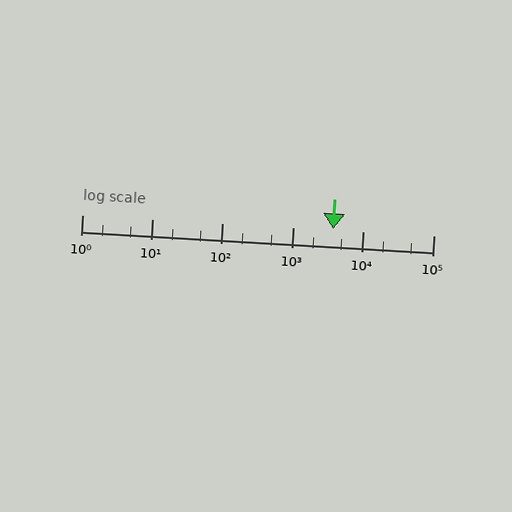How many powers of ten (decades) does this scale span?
The scale spans 5 decades, from 1 to 100000.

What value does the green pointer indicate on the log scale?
The pointer indicates approximately 3700.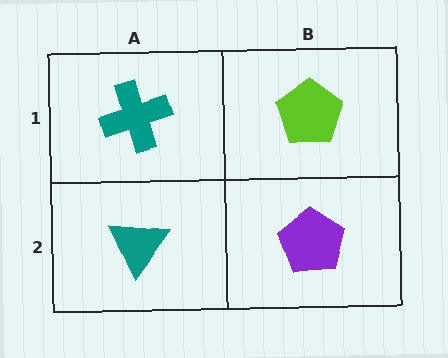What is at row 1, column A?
A teal cross.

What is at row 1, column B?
A lime pentagon.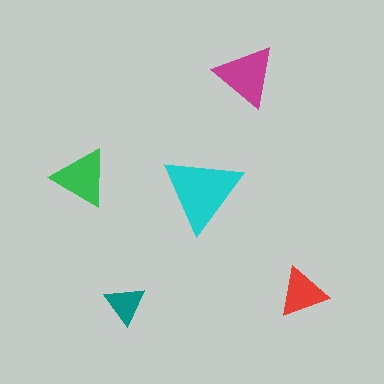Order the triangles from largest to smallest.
the cyan one, the magenta one, the green one, the red one, the teal one.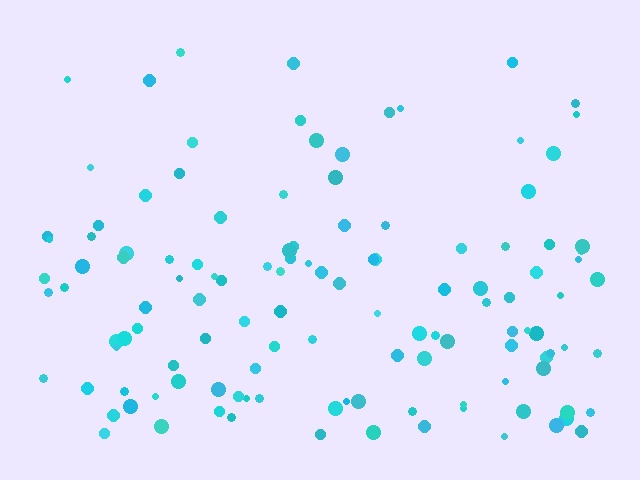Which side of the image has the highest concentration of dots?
The bottom.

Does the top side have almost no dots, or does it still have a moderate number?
Still a moderate number, just noticeably fewer than the bottom.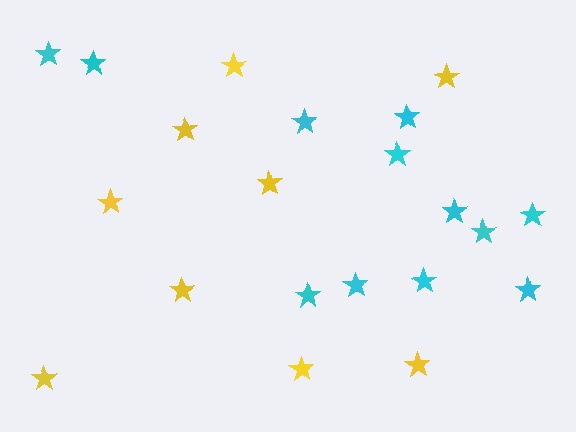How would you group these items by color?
There are 2 groups: one group of yellow stars (9) and one group of cyan stars (12).